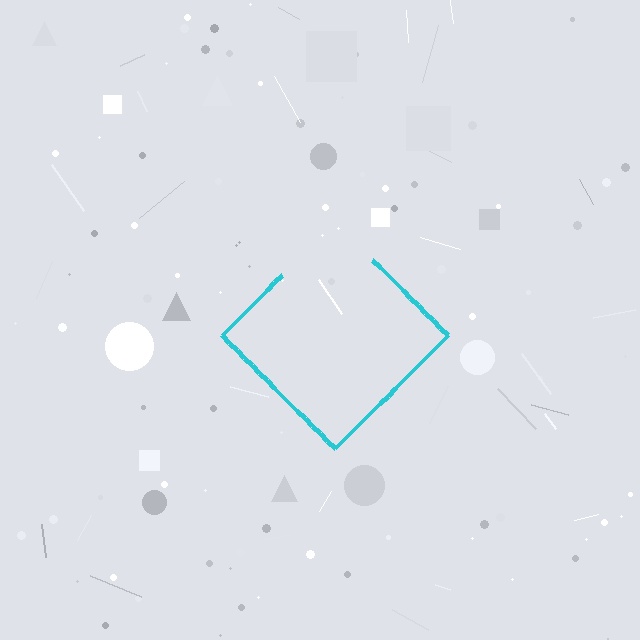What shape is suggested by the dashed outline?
The dashed outline suggests a diamond.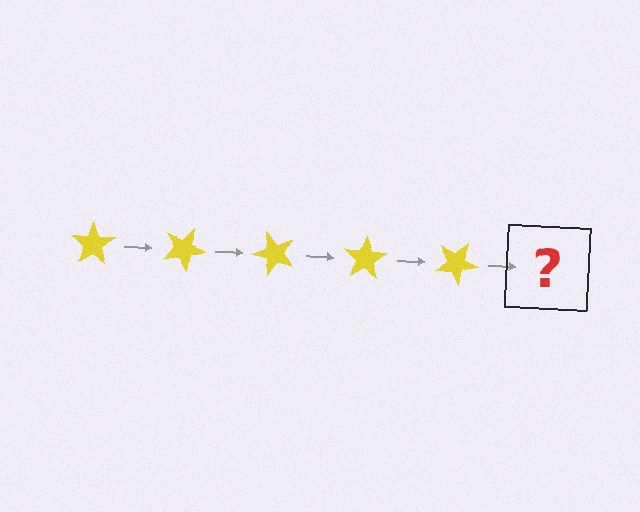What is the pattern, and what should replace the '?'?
The pattern is that the star rotates 25 degrees each step. The '?' should be a yellow star rotated 125 degrees.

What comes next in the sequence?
The next element should be a yellow star rotated 125 degrees.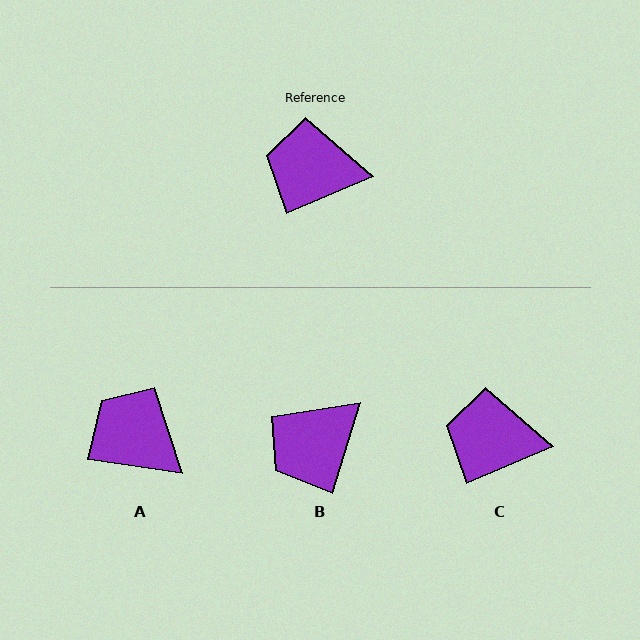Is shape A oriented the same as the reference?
No, it is off by about 31 degrees.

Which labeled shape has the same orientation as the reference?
C.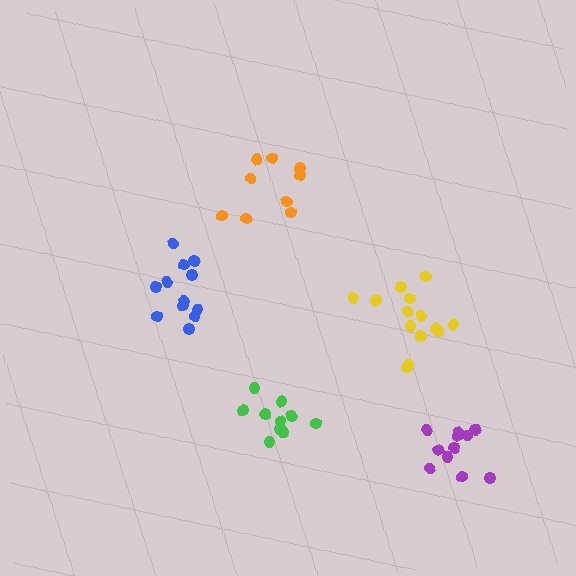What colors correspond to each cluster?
The clusters are colored: orange, purple, blue, yellow, green.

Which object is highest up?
The orange cluster is topmost.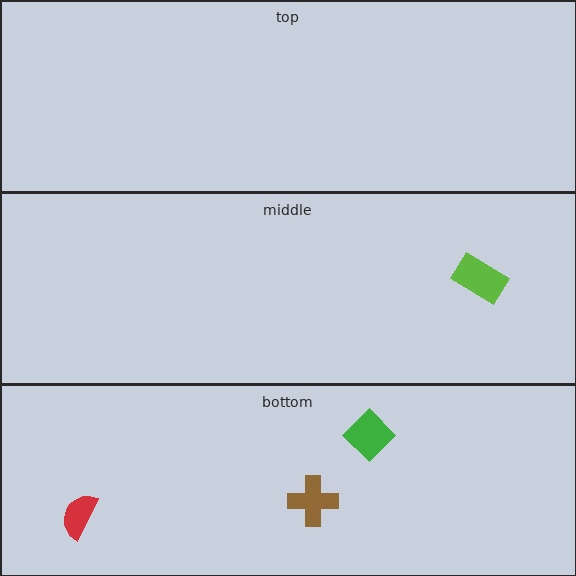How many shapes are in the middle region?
1.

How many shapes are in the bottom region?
3.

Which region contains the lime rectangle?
The middle region.